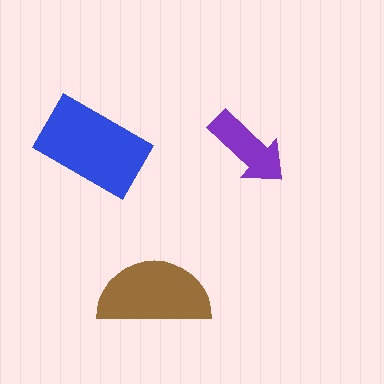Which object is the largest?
The blue rectangle.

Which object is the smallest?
The purple arrow.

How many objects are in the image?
There are 3 objects in the image.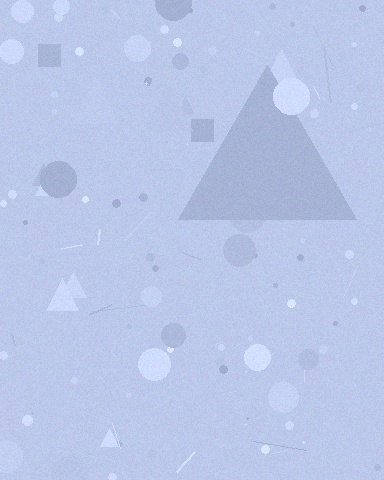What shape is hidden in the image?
A triangle is hidden in the image.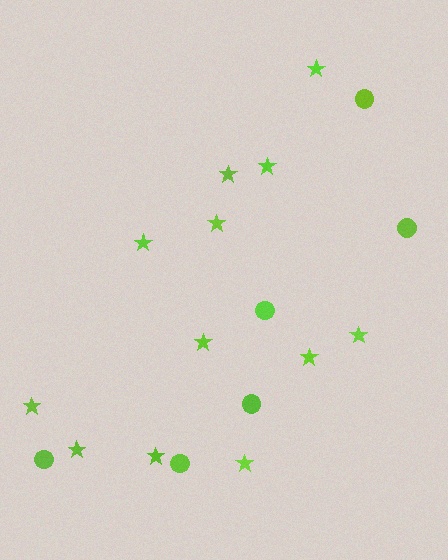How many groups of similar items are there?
There are 2 groups: one group of circles (6) and one group of stars (12).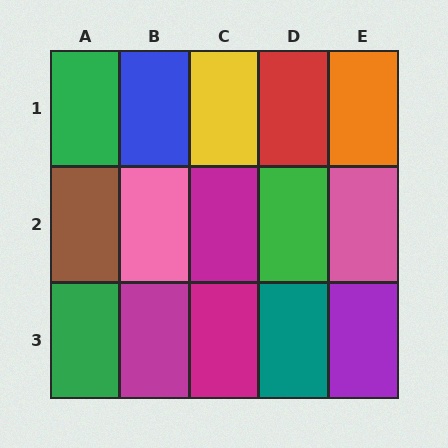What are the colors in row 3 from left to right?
Green, magenta, magenta, teal, purple.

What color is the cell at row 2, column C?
Magenta.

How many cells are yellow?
1 cell is yellow.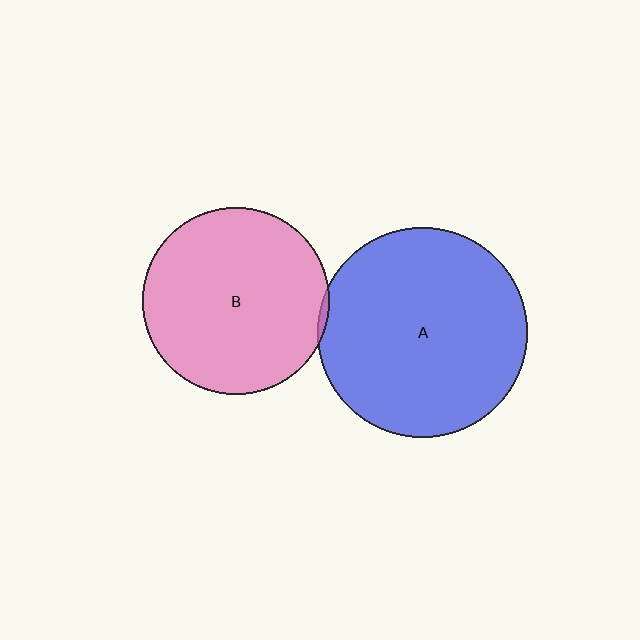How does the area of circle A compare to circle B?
Approximately 1.3 times.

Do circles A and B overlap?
Yes.